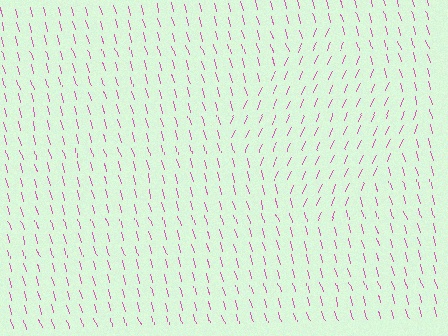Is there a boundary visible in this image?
Yes, there is a texture boundary formed by a change in line orientation.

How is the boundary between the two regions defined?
The boundary is defined purely by a change in line orientation (approximately 40 degrees difference). All lines are the same color and thickness.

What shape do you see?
I see a diamond.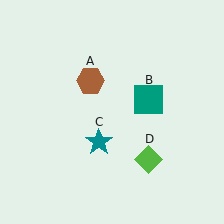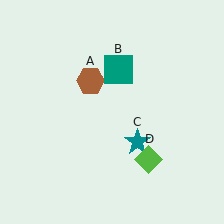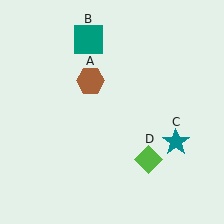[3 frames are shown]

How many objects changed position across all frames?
2 objects changed position: teal square (object B), teal star (object C).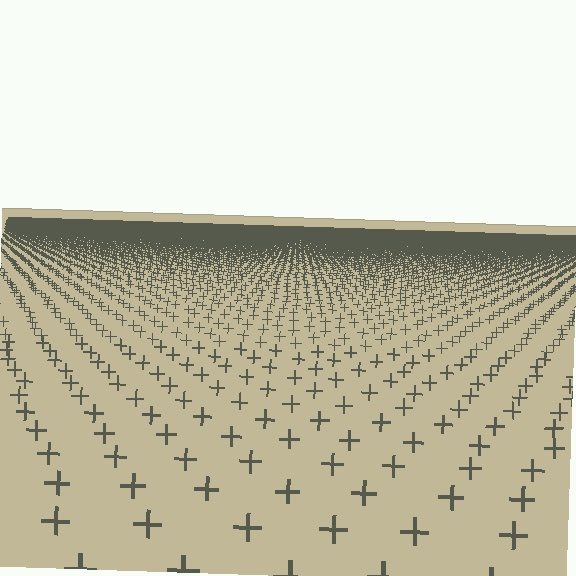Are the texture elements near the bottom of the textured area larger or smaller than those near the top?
Larger. Near the bottom, elements are closer to the viewer and appear at a bigger on-screen size.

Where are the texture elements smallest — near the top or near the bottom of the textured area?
Near the top.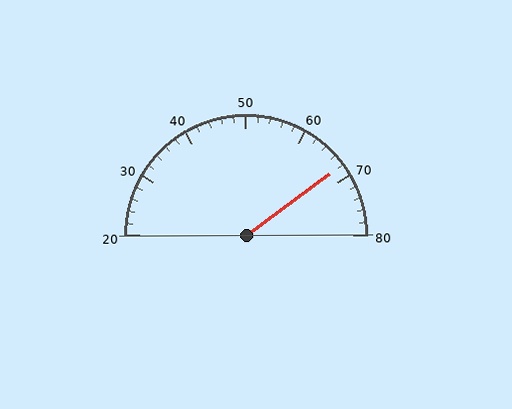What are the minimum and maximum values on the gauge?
The gauge ranges from 20 to 80.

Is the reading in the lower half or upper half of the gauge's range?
The reading is in the upper half of the range (20 to 80).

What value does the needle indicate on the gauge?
The needle indicates approximately 68.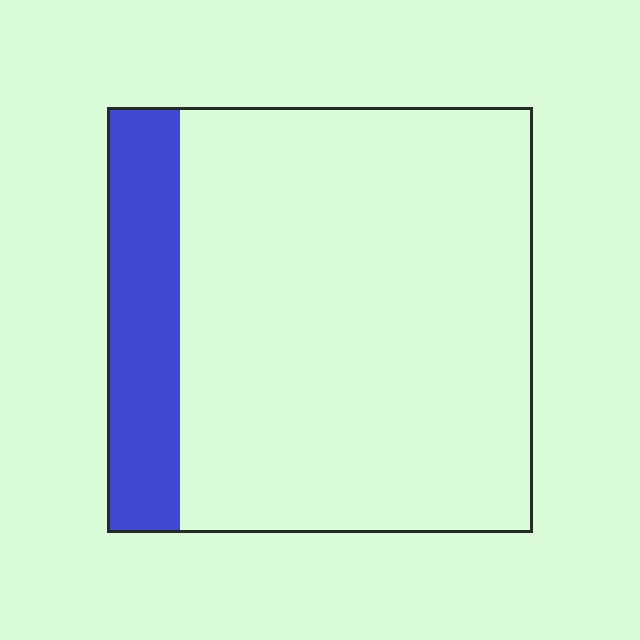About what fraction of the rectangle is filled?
About one sixth (1/6).